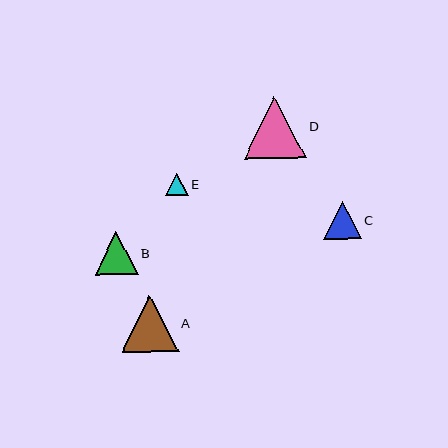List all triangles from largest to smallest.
From largest to smallest: D, A, B, C, E.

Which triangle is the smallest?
Triangle E is the smallest with a size of approximately 23 pixels.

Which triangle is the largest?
Triangle D is the largest with a size of approximately 62 pixels.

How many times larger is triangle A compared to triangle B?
Triangle A is approximately 1.3 times the size of triangle B.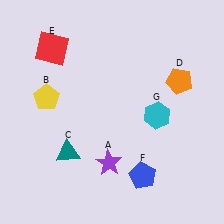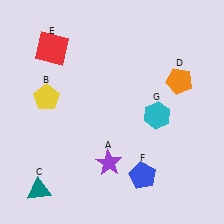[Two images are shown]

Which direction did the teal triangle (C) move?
The teal triangle (C) moved down.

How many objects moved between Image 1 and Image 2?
1 object moved between the two images.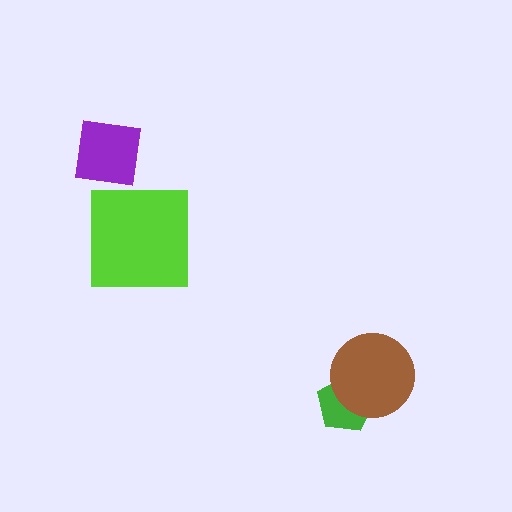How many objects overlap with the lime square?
0 objects overlap with the lime square.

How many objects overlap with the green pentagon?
1 object overlaps with the green pentagon.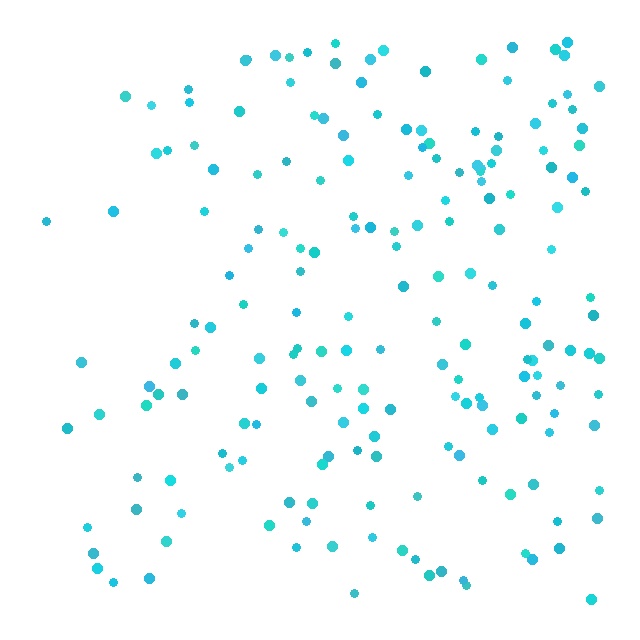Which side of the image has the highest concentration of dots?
The right.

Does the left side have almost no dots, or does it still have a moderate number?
Still a moderate number, just noticeably fewer than the right.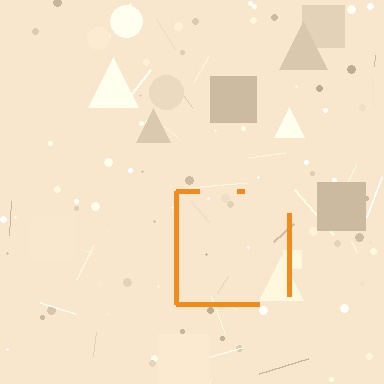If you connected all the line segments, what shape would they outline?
They would outline a square.